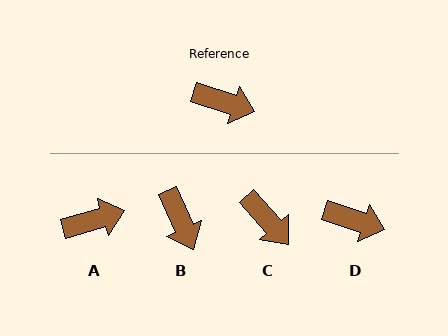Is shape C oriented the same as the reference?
No, it is off by about 31 degrees.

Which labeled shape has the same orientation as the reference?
D.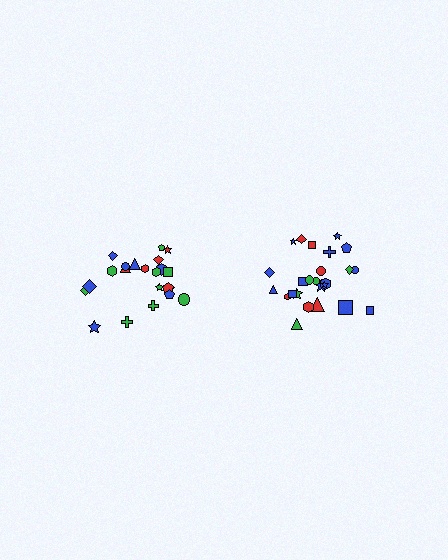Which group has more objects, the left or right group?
The right group.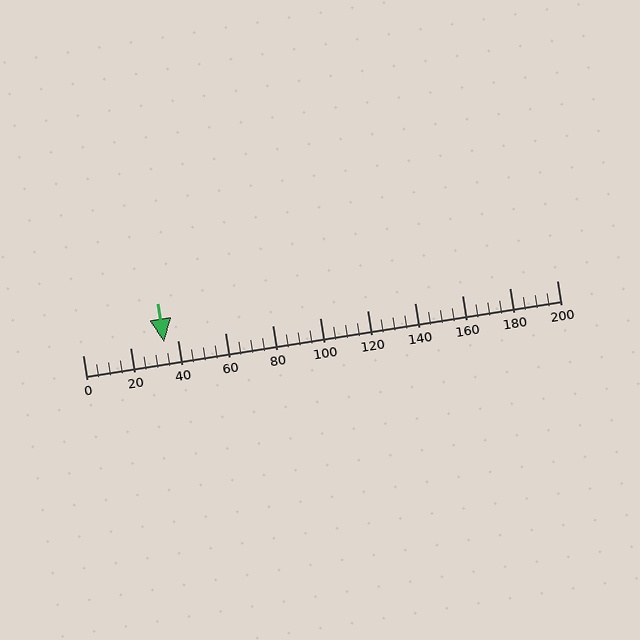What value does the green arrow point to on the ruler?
The green arrow points to approximately 34.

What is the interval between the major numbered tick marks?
The major tick marks are spaced 20 units apart.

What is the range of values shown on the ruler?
The ruler shows values from 0 to 200.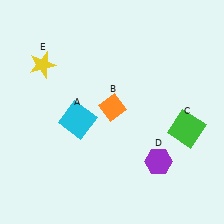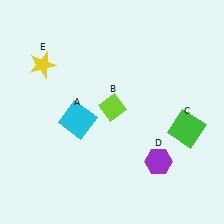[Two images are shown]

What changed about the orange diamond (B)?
In Image 1, B is orange. In Image 2, it changed to lime.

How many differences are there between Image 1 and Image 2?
There is 1 difference between the two images.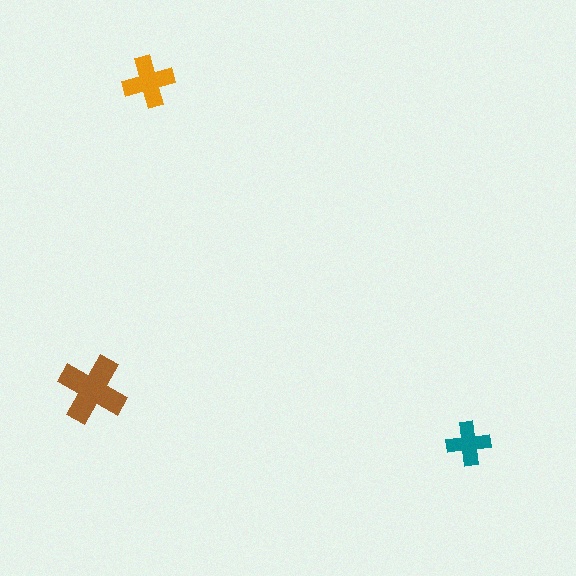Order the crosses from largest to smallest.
the brown one, the orange one, the teal one.